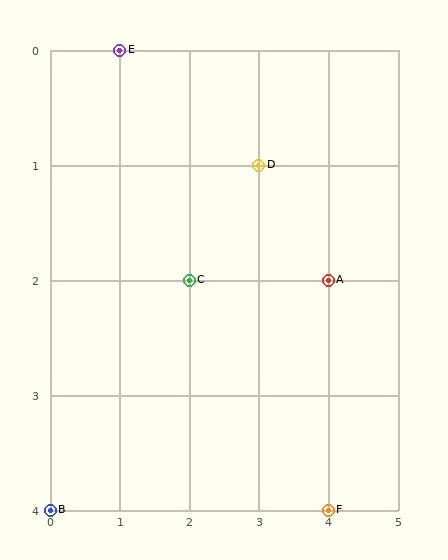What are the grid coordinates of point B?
Point B is at grid coordinates (0, 4).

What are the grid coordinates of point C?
Point C is at grid coordinates (2, 2).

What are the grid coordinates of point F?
Point F is at grid coordinates (4, 4).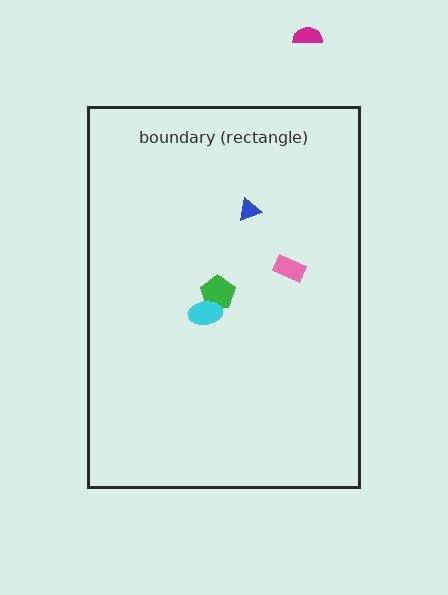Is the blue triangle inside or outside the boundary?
Inside.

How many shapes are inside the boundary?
4 inside, 1 outside.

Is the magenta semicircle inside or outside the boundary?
Outside.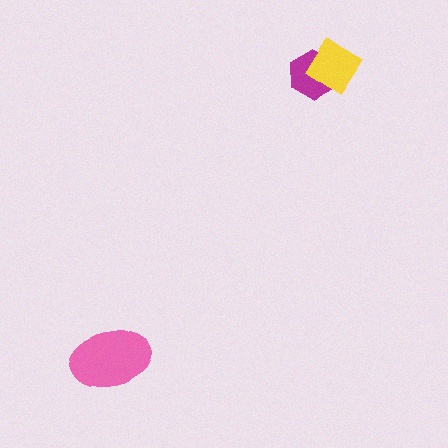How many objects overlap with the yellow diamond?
1 object overlaps with the yellow diamond.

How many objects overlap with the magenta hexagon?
1 object overlaps with the magenta hexagon.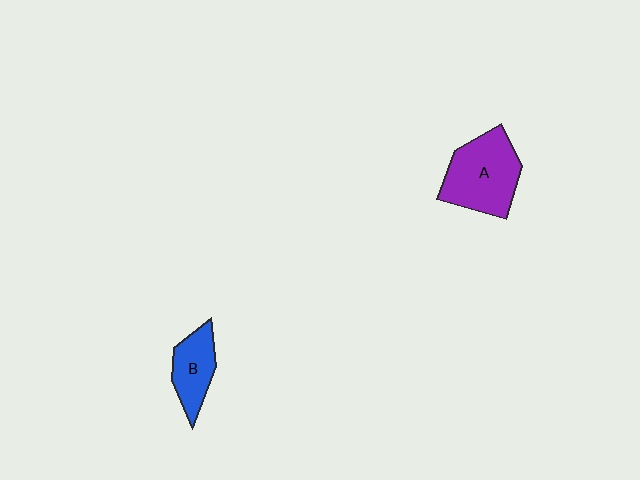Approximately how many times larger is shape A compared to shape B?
Approximately 1.7 times.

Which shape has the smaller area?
Shape B (blue).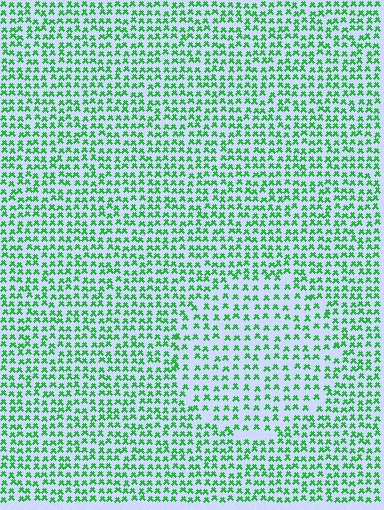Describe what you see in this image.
The image contains small green elements arranged at two different densities. A circle-shaped region is visible where the elements are less densely packed than the surrounding area.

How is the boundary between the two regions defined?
The boundary is defined by a change in element density (approximately 1.5x ratio). All elements are the same color, size, and shape.